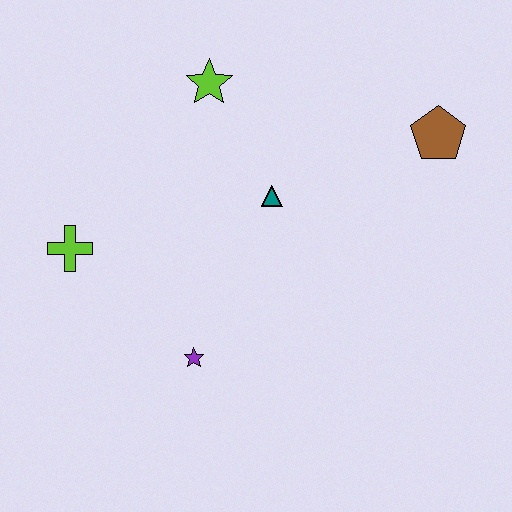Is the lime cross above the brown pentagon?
No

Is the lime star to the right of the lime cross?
Yes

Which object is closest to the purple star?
The lime cross is closest to the purple star.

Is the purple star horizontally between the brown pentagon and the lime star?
No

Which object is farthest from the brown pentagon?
The lime cross is farthest from the brown pentagon.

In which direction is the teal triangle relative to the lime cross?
The teal triangle is to the right of the lime cross.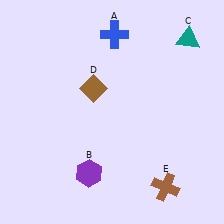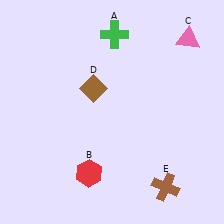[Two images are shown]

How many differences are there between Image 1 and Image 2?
There are 3 differences between the two images.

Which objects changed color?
A changed from blue to green. B changed from purple to red. C changed from teal to pink.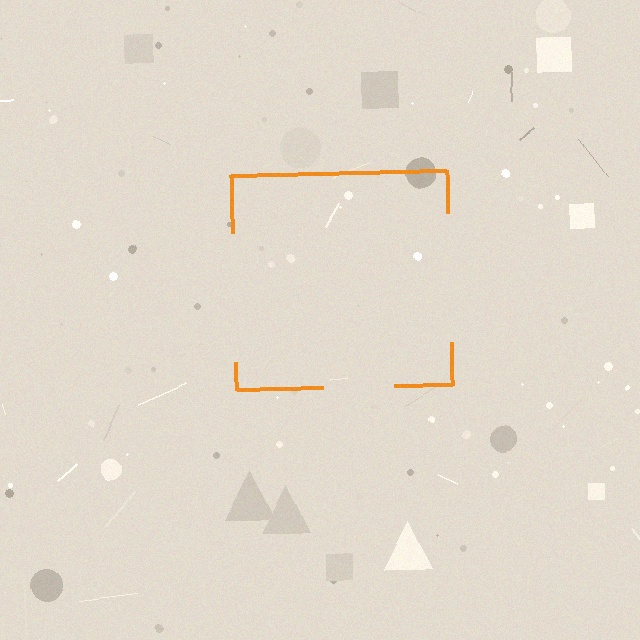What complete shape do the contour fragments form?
The contour fragments form a square.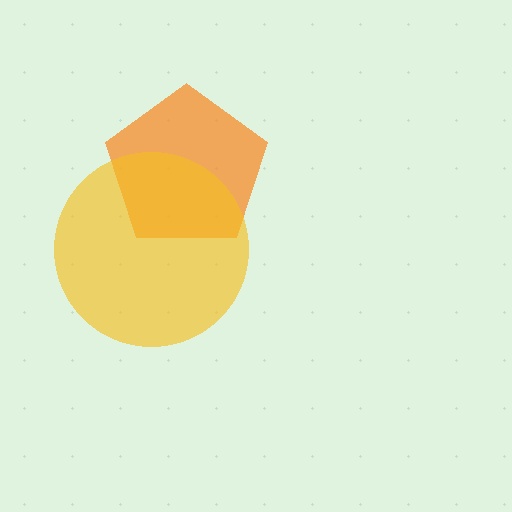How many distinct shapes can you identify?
There are 2 distinct shapes: an orange pentagon, a yellow circle.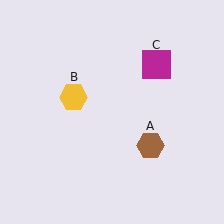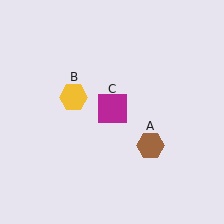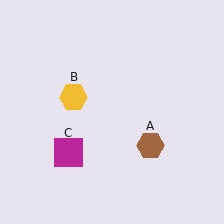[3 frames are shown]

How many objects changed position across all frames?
1 object changed position: magenta square (object C).